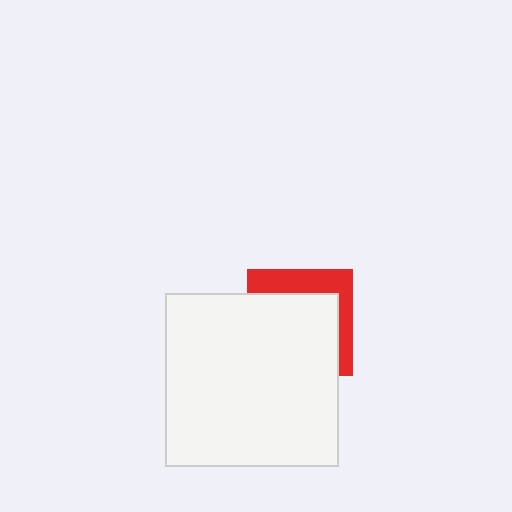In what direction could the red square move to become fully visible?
The red square could move toward the upper-right. That would shift it out from behind the white square entirely.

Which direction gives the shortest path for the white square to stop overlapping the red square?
Moving toward the lower-left gives the shortest separation.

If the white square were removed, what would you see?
You would see the complete red square.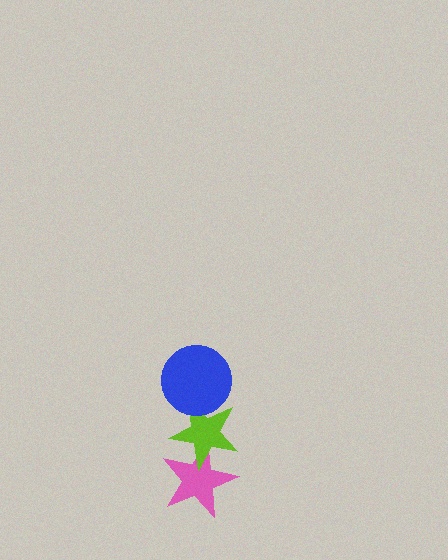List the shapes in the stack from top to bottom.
From top to bottom: the blue circle, the lime star, the pink star.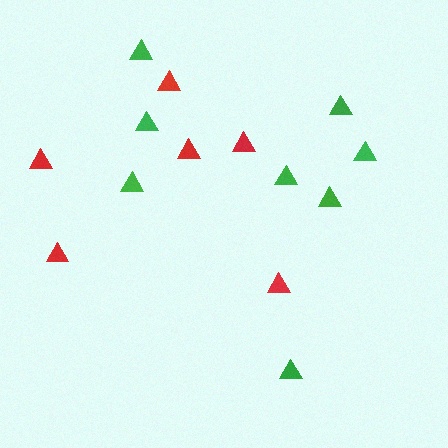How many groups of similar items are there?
There are 2 groups: one group of green triangles (8) and one group of red triangles (6).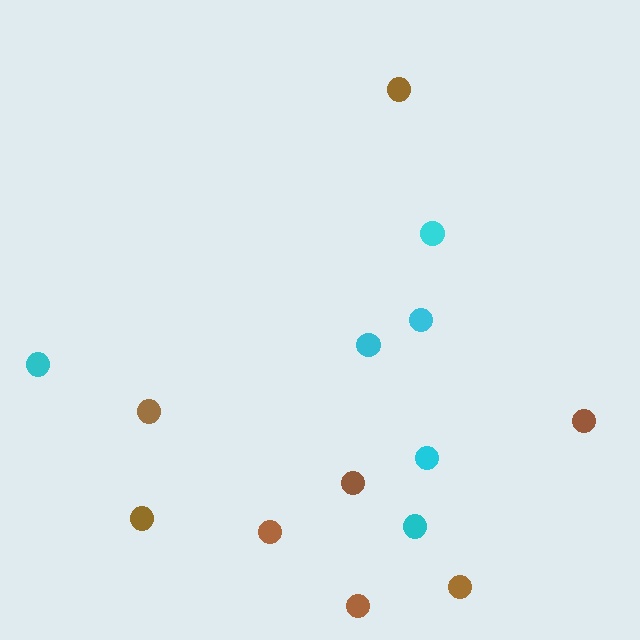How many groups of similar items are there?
There are 2 groups: one group of cyan circles (6) and one group of brown circles (8).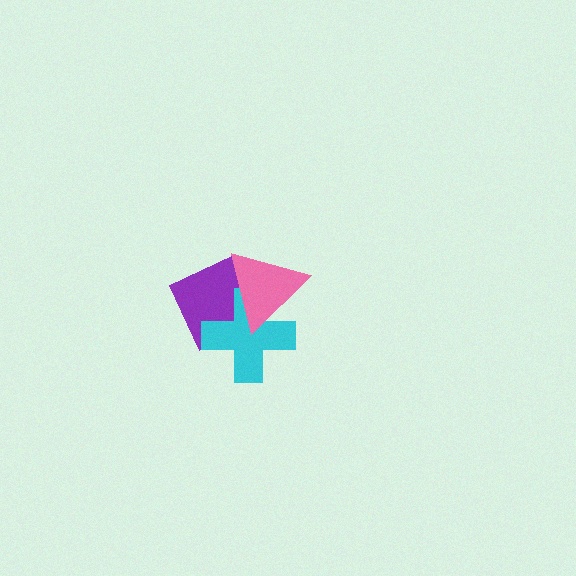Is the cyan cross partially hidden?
Yes, it is partially covered by another shape.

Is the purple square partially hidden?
Yes, it is partially covered by another shape.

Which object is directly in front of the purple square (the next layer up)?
The cyan cross is directly in front of the purple square.